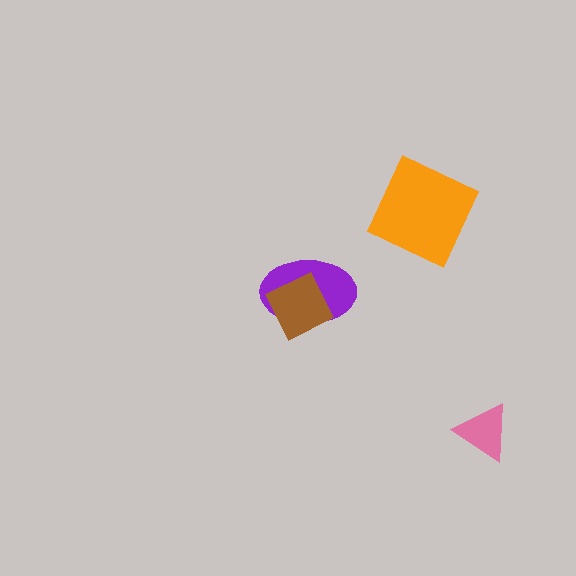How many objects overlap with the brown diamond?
1 object overlaps with the brown diamond.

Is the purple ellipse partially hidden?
Yes, it is partially covered by another shape.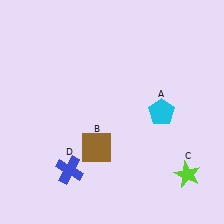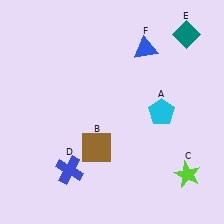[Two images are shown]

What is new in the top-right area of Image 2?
A teal diamond (E) was added in the top-right area of Image 2.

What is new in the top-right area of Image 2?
A blue triangle (F) was added in the top-right area of Image 2.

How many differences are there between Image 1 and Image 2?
There are 2 differences between the two images.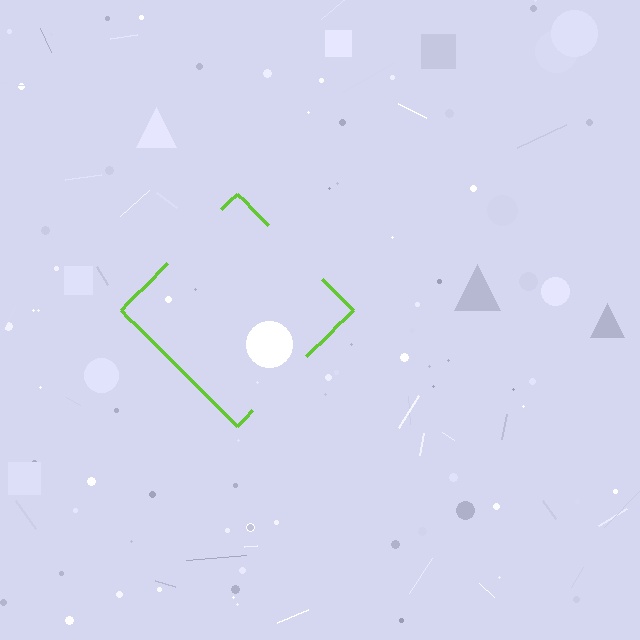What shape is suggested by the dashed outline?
The dashed outline suggests a diamond.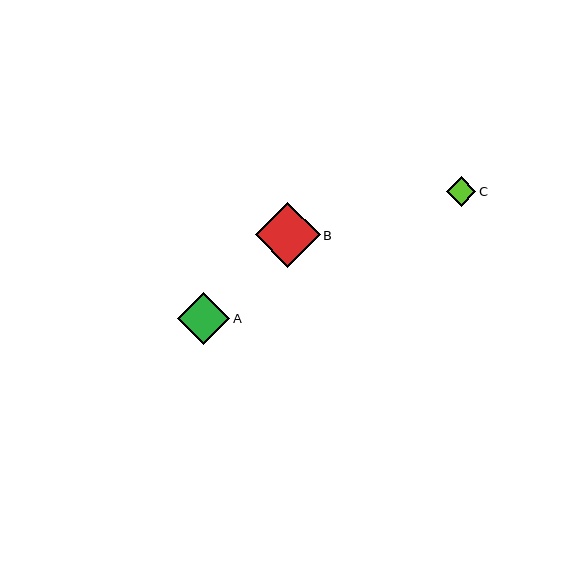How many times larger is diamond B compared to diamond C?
Diamond B is approximately 2.2 times the size of diamond C.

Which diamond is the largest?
Diamond B is the largest with a size of approximately 65 pixels.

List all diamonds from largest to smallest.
From largest to smallest: B, A, C.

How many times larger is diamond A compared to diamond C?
Diamond A is approximately 1.8 times the size of diamond C.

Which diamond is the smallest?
Diamond C is the smallest with a size of approximately 30 pixels.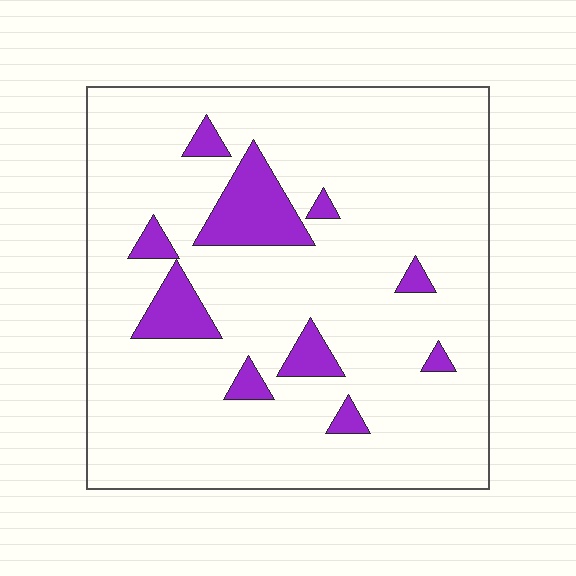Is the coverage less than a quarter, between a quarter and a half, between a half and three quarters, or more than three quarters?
Less than a quarter.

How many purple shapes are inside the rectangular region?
10.